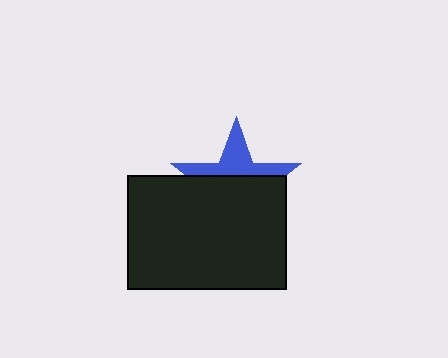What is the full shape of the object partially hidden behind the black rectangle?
The partially hidden object is a blue star.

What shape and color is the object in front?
The object in front is a black rectangle.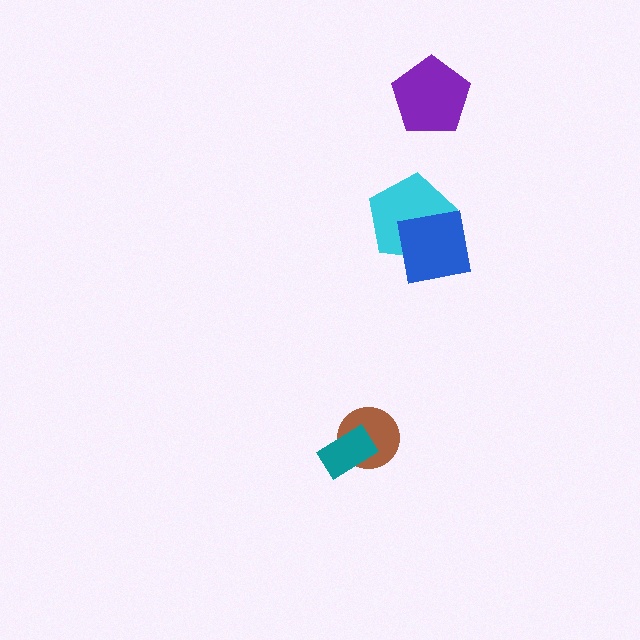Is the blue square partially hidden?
No, no other shape covers it.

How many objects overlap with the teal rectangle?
1 object overlaps with the teal rectangle.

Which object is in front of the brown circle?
The teal rectangle is in front of the brown circle.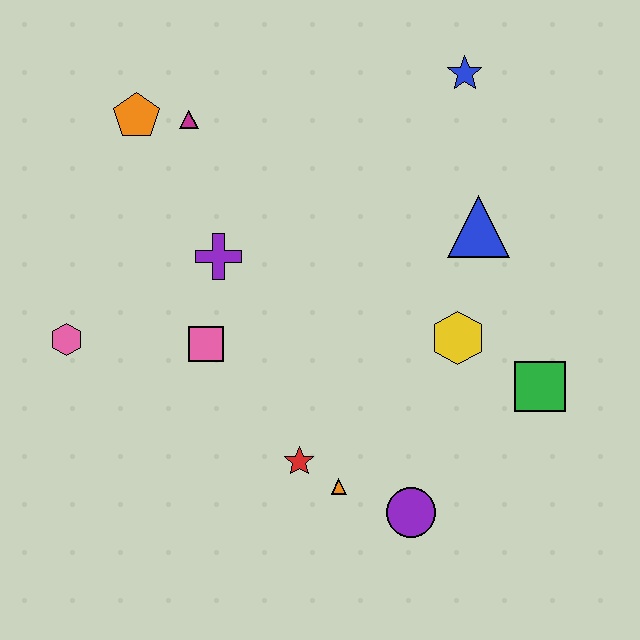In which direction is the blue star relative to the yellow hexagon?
The blue star is above the yellow hexagon.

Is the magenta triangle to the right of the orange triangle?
No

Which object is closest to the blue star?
The blue triangle is closest to the blue star.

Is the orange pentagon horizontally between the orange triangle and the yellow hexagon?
No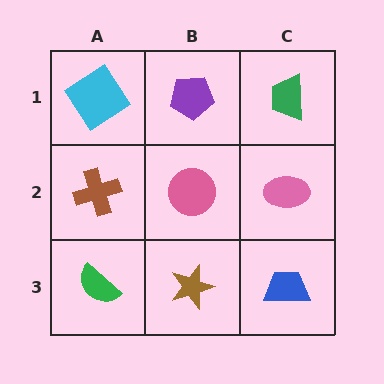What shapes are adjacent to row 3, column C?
A pink ellipse (row 2, column C), a brown star (row 3, column B).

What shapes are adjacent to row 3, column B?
A pink circle (row 2, column B), a green semicircle (row 3, column A), a blue trapezoid (row 3, column C).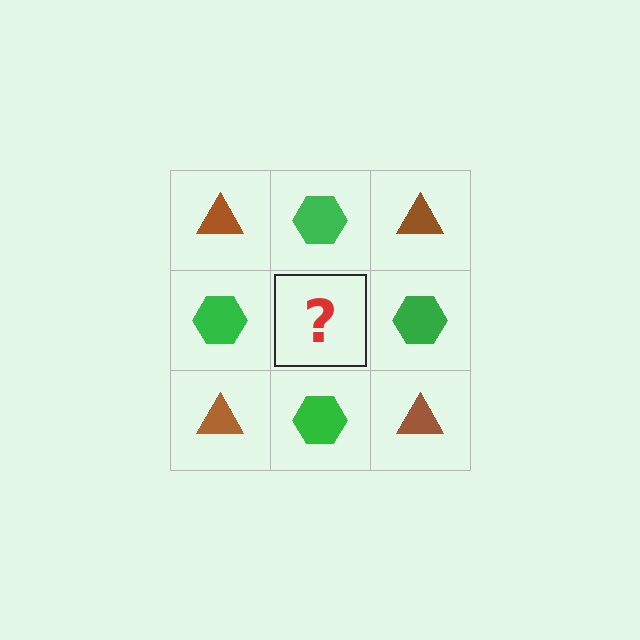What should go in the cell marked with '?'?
The missing cell should contain a brown triangle.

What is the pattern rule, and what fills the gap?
The rule is that it alternates brown triangle and green hexagon in a checkerboard pattern. The gap should be filled with a brown triangle.